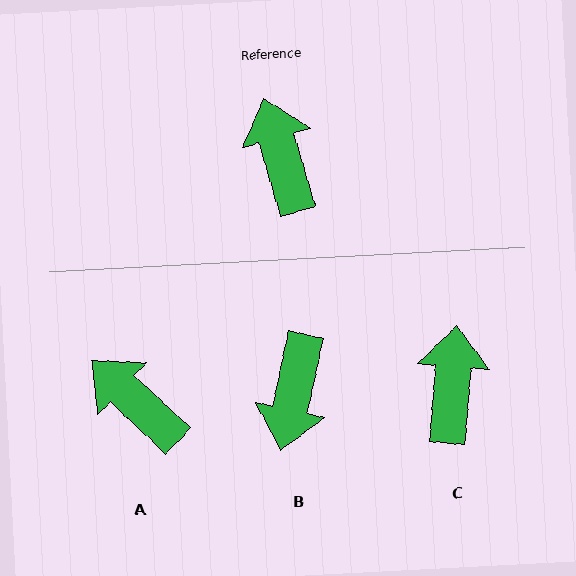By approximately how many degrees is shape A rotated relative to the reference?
Approximately 30 degrees counter-clockwise.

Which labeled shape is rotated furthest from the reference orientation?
B, about 151 degrees away.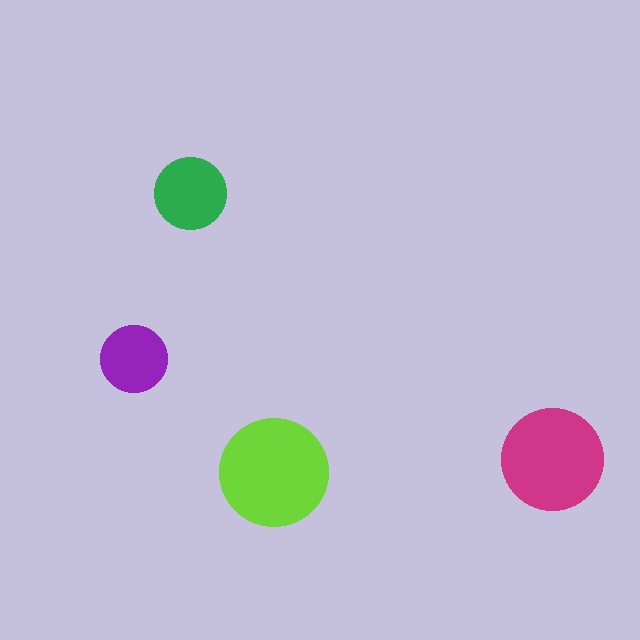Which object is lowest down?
The lime circle is bottommost.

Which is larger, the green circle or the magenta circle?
The magenta one.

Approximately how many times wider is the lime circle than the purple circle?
About 1.5 times wider.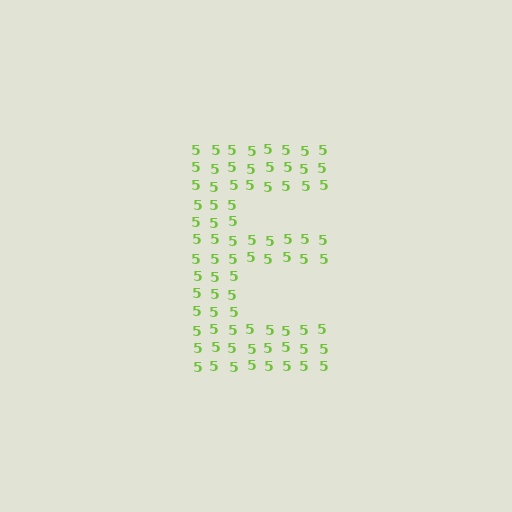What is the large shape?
The large shape is the letter E.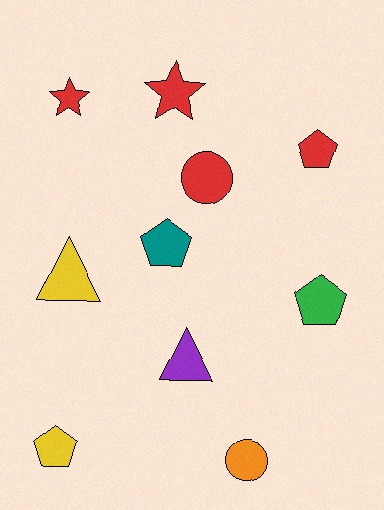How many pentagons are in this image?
There are 4 pentagons.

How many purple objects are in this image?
There is 1 purple object.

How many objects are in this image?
There are 10 objects.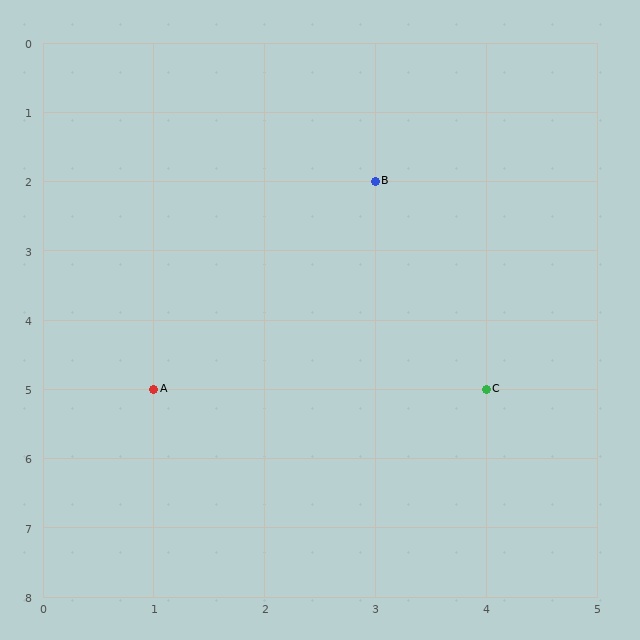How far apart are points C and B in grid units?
Points C and B are 1 column and 3 rows apart (about 3.2 grid units diagonally).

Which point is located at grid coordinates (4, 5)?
Point C is at (4, 5).